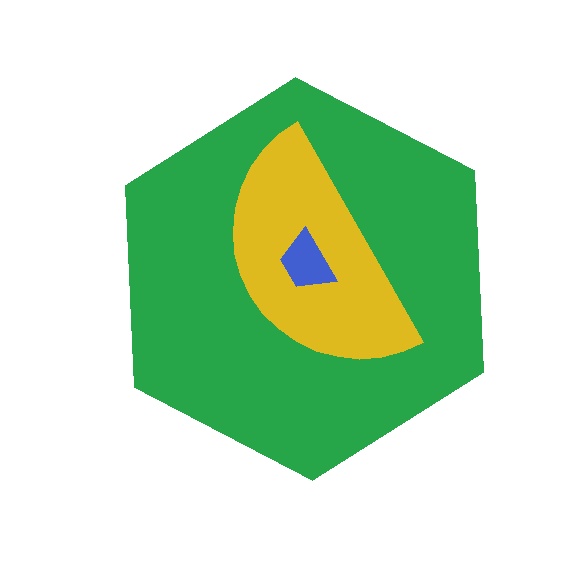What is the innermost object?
The blue trapezoid.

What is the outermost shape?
The green hexagon.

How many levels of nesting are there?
3.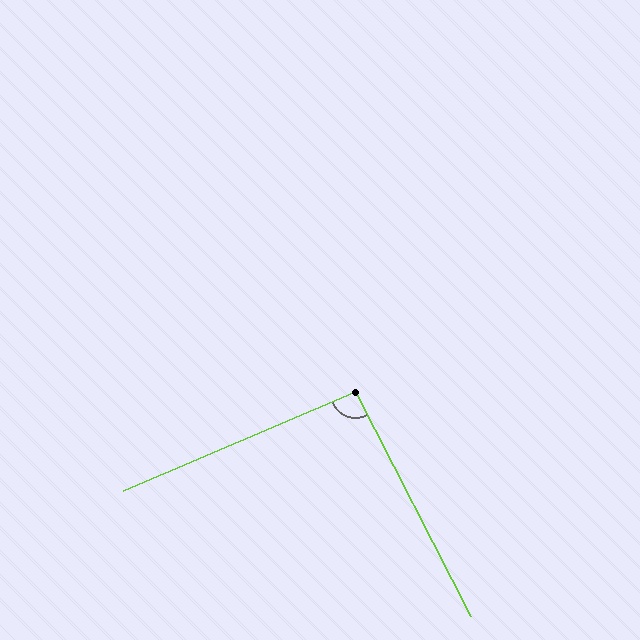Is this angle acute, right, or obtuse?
It is approximately a right angle.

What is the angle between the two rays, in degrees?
Approximately 94 degrees.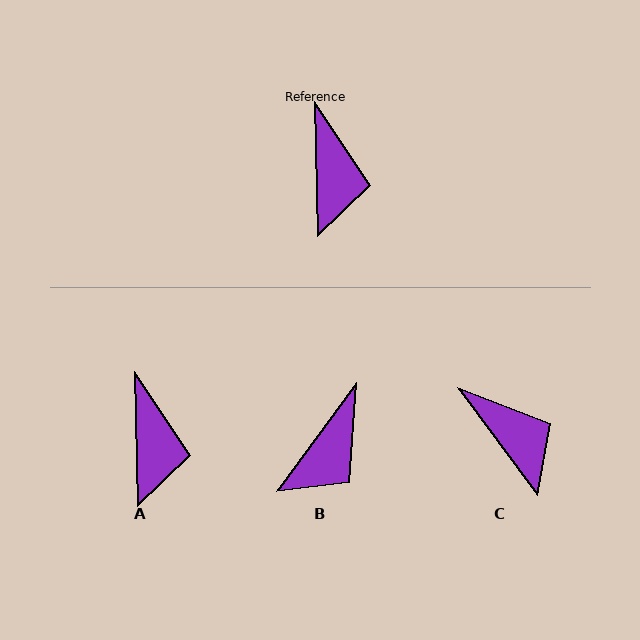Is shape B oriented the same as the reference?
No, it is off by about 38 degrees.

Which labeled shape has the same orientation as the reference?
A.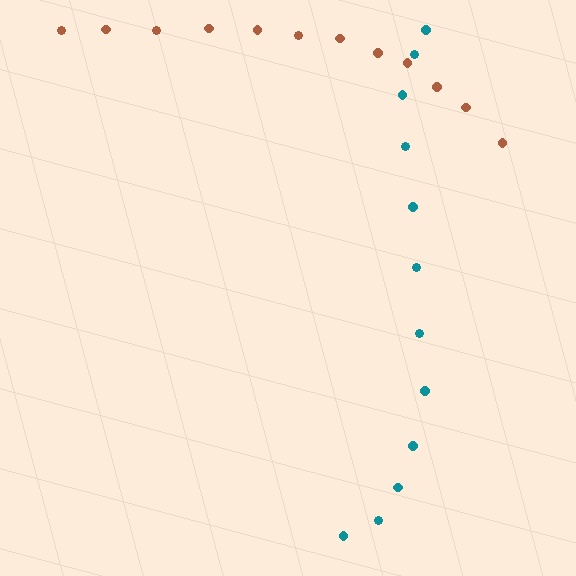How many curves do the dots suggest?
There are 2 distinct paths.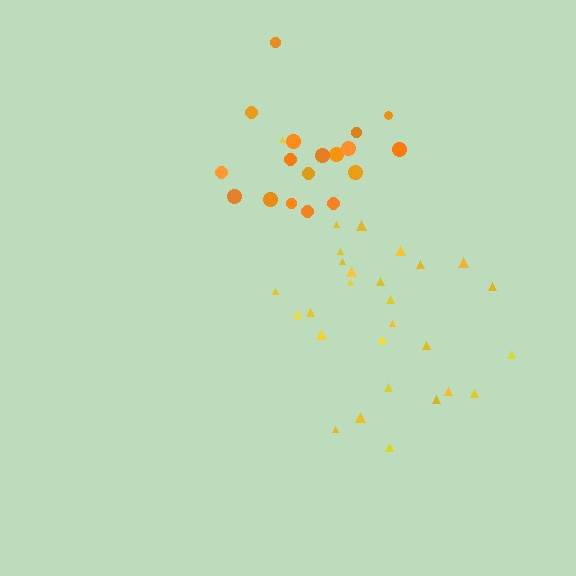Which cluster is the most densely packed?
Orange.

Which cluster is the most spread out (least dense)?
Yellow.